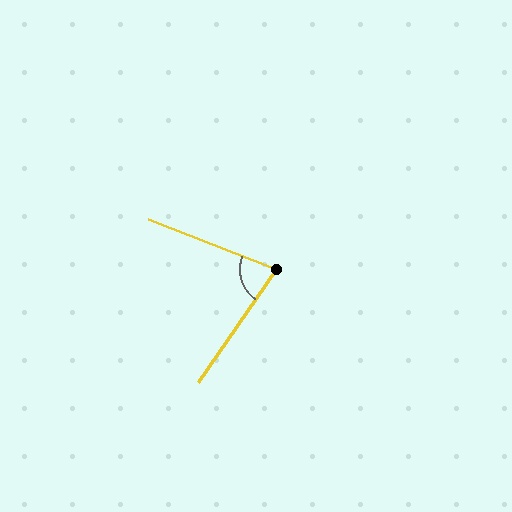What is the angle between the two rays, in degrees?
Approximately 76 degrees.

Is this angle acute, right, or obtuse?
It is acute.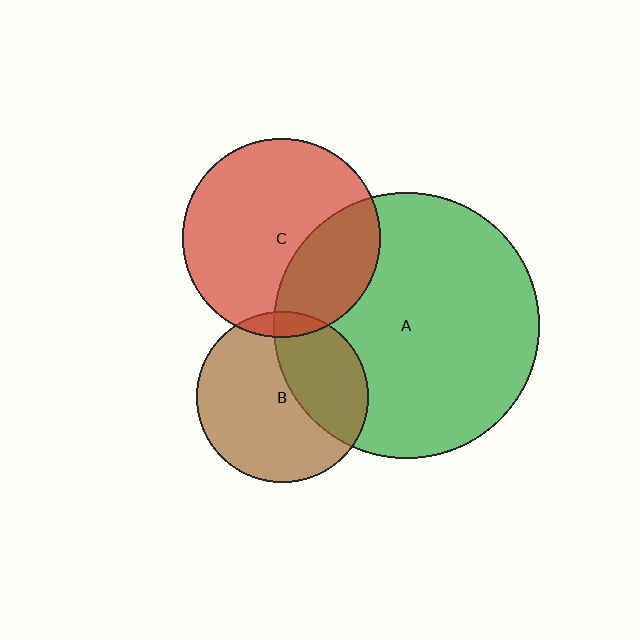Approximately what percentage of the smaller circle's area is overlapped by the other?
Approximately 5%.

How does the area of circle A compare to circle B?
Approximately 2.4 times.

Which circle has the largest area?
Circle A (green).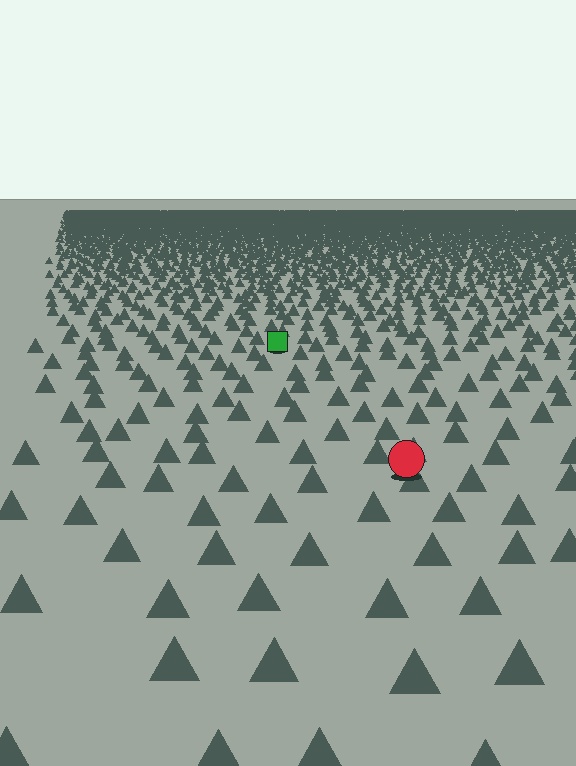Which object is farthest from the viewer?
The green square is farthest from the viewer. It appears smaller and the ground texture around it is denser.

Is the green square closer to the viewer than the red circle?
No. The red circle is closer — you can tell from the texture gradient: the ground texture is coarser near it.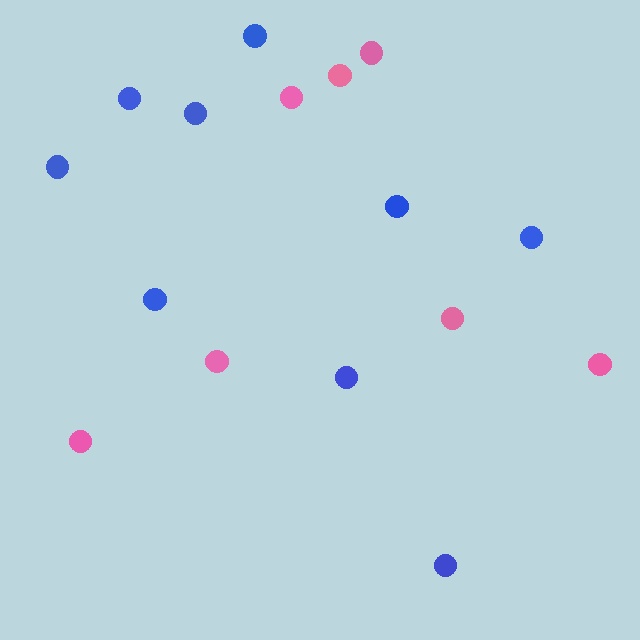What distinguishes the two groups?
There are 2 groups: one group of pink circles (7) and one group of blue circles (9).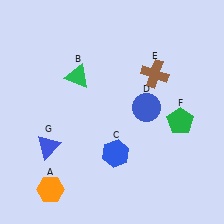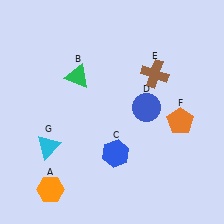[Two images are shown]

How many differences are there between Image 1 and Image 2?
There are 2 differences between the two images.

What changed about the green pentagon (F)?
In Image 1, F is green. In Image 2, it changed to orange.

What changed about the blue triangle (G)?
In Image 1, G is blue. In Image 2, it changed to cyan.